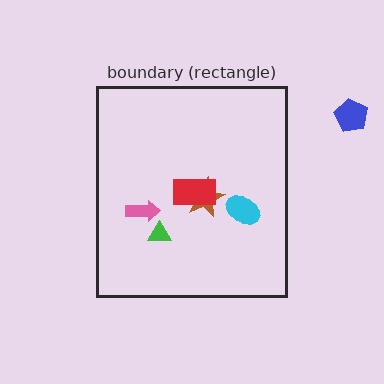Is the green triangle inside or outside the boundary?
Inside.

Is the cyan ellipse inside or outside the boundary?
Inside.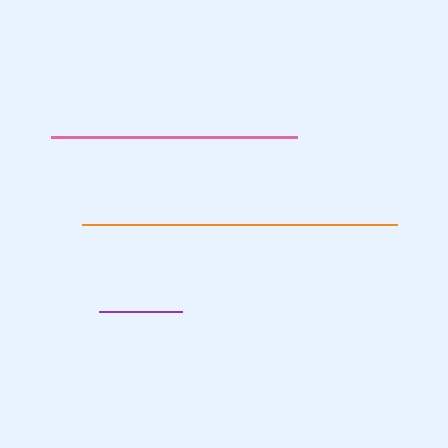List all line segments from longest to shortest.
From longest to shortest: orange, pink, purple.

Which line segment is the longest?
The orange line is the longest at approximately 315 pixels.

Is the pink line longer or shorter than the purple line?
The pink line is longer than the purple line.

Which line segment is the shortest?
The purple line is the shortest at approximately 82 pixels.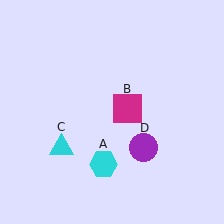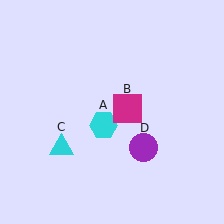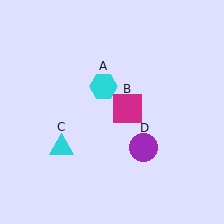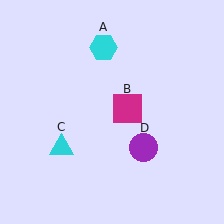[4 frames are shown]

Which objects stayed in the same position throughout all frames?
Magenta square (object B) and cyan triangle (object C) and purple circle (object D) remained stationary.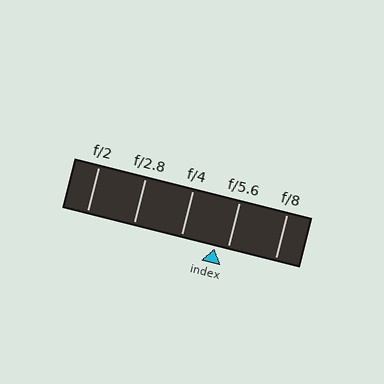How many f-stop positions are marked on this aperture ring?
There are 5 f-stop positions marked.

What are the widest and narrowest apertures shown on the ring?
The widest aperture shown is f/2 and the narrowest is f/8.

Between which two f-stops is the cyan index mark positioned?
The index mark is between f/4 and f/5.6.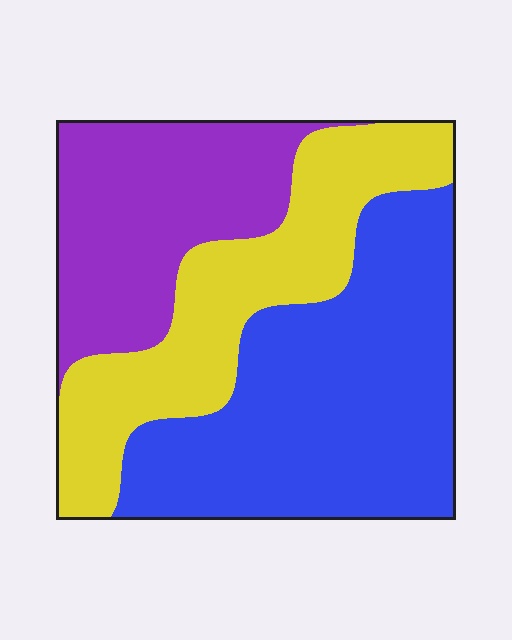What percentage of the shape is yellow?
Yellow covers 29% of the shape.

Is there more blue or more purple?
Blue.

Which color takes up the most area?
Blue, at roughly 45%.